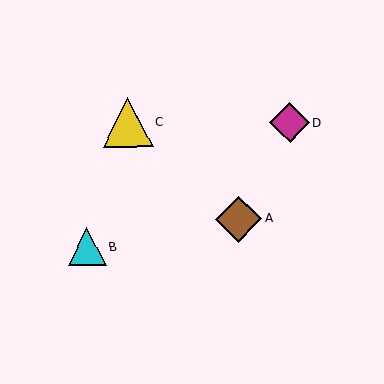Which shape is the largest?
The yellow triangle (labeled C) is the largest.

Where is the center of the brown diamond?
The center of the brown diamond is at (239, 219).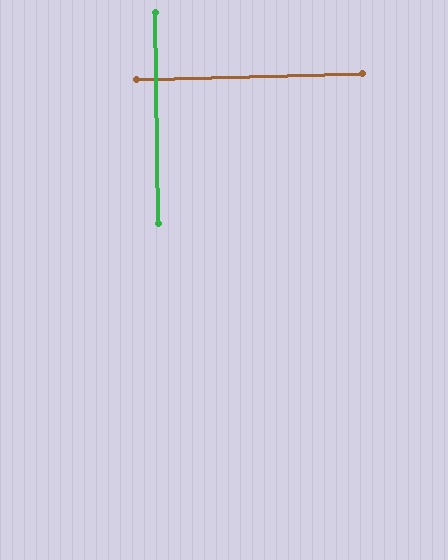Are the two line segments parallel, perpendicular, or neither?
Perpendicular — they meet at approximately 89°.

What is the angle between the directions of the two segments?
Approximately 89 degrees.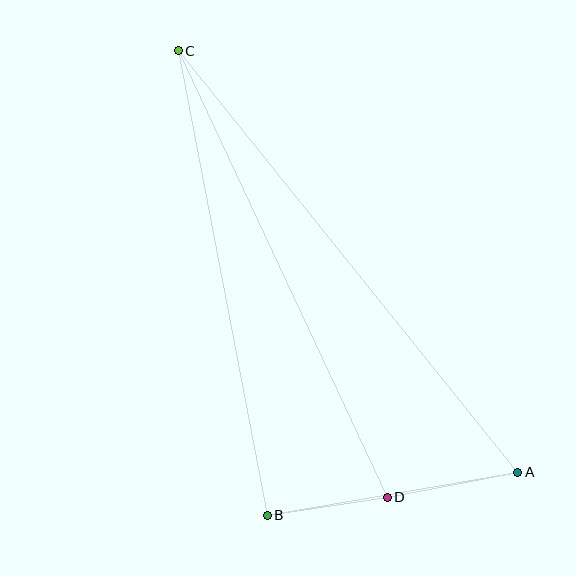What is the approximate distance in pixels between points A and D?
The distance between A and D is approximately 133 pixels.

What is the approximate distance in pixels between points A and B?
The distance between A and B is approximately 254 pixels.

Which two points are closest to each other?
Points B and D are closest to each other.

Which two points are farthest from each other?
Points A and C are farthest from each other.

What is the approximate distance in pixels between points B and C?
The distance between B and C is approximately 473 pixels.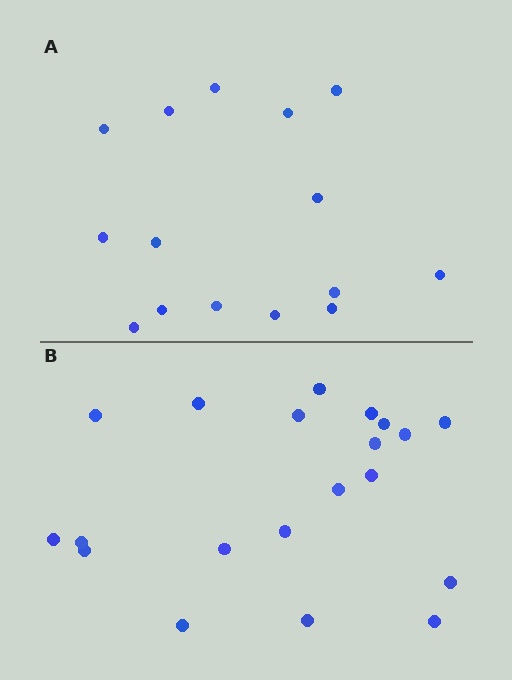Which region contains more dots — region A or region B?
Region B (the bottom region) has more dots.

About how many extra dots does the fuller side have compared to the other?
Region B has about 5 more dots than region A.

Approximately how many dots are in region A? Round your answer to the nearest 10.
About 20 dots. (The exact count is 15, which rounds to 20.)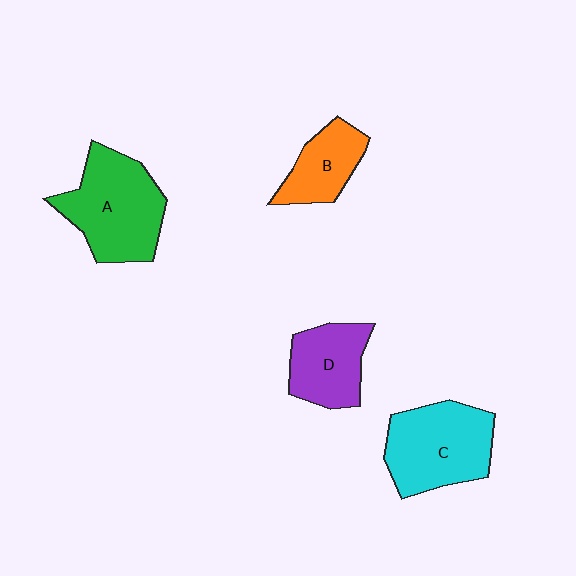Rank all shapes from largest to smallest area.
From largest to smallest: A (green), C (cyan), D (purple), B (orange).